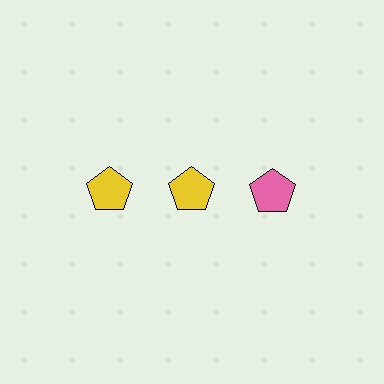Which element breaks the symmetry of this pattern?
The pink pentagon in the top row, center column breaks the symmetry. All other shapes are yellow pentagons.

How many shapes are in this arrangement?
There are 3 shapes arranged in a grid pattern.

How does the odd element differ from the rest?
It has a different color: pink instead of yellow.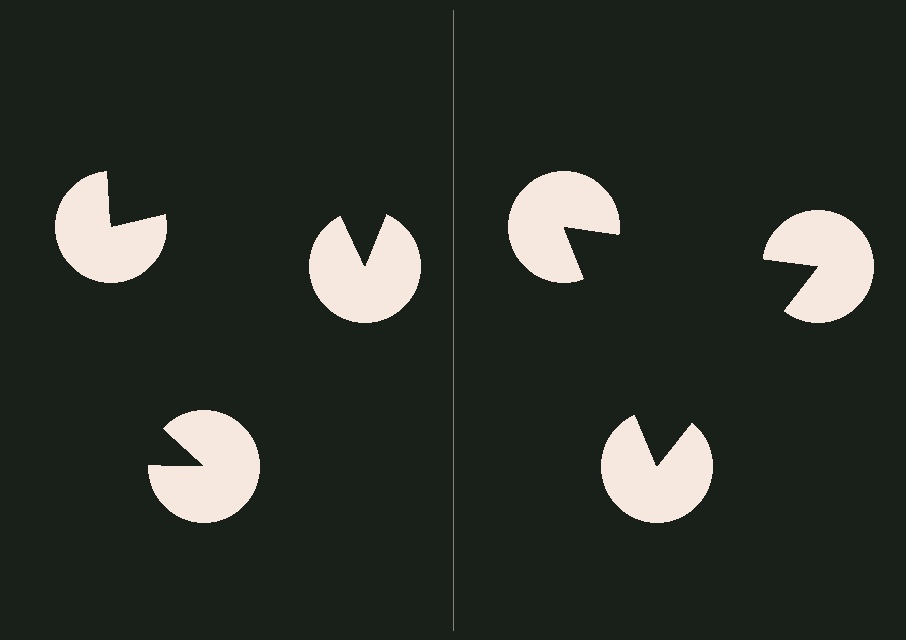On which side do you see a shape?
An illusory triangle appears on the right side. On the left side the wedge cuts are rotated, so no coherent shape forms.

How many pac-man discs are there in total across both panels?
6 — 3 on each side.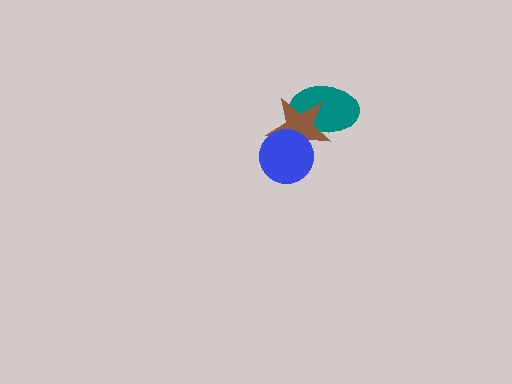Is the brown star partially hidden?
Yes, it is partially covered by another shape.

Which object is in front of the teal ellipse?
The brown star is in front of the teal ellipse.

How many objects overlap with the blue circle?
1 object overlaps with the blue circle.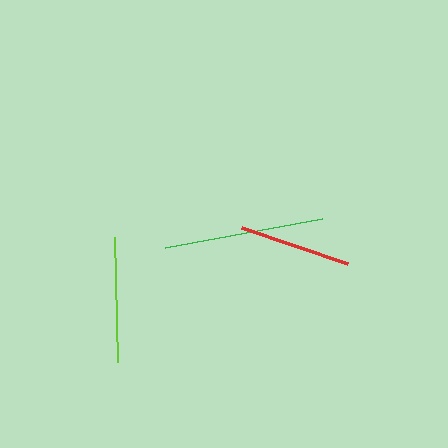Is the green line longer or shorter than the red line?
The green line is longer than the red line.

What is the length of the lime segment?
The lime segment is approximately 126 pixels long.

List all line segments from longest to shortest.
From longest to shortest: green, lime, red.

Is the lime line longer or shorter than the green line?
The green line is longer than the lime line.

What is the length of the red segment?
The red segment is approximately 112 pixels long.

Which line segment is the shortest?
The red line is the shortest at approximately 112 pixels.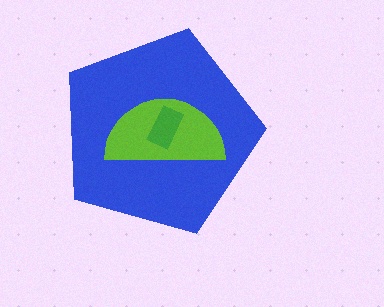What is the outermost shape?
The blue pentagon.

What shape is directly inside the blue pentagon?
The lime semicircle.